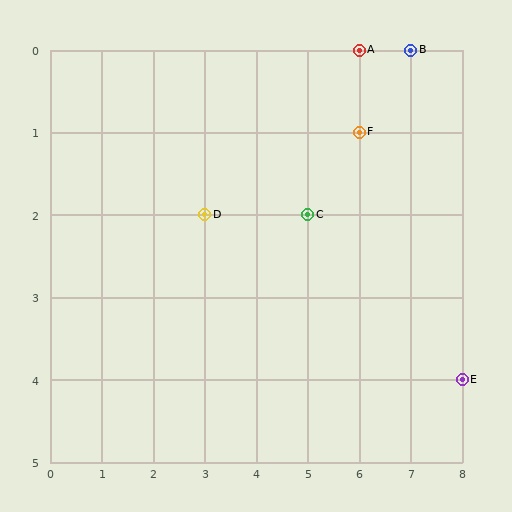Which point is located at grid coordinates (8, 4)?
Point E is at (8, 4).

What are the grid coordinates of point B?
Point B is at grid coordinates (7, 0).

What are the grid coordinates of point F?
Point F is at grid coordinates (6, 1).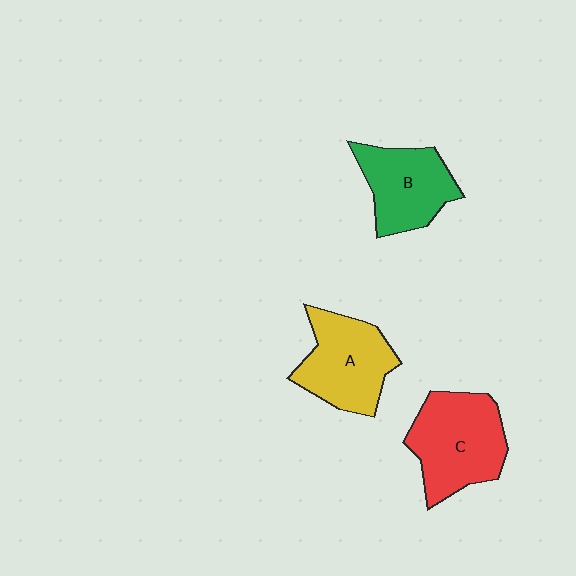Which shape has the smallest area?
Shape B (green).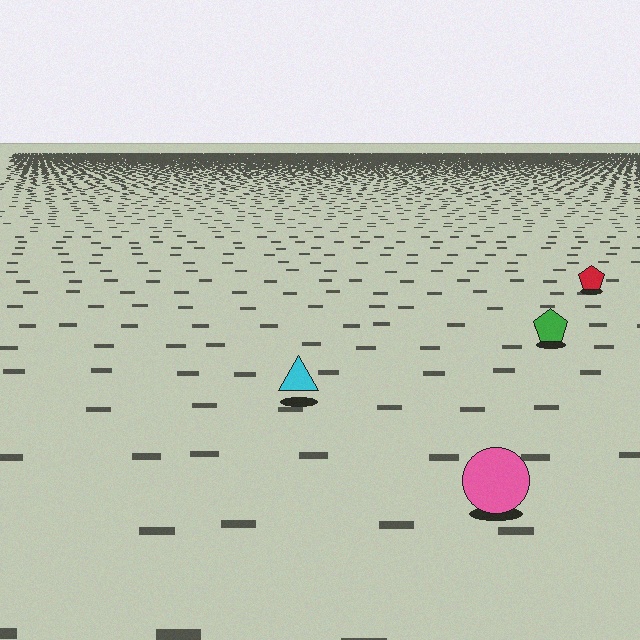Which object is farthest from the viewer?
The red pentagon is farthest from the viewer. It appears smaller and the ground texture around it is denser.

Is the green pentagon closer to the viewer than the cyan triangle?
No. The cyan triangle is closer — you can tell from the texture gradient: the ground texture is coarser near it.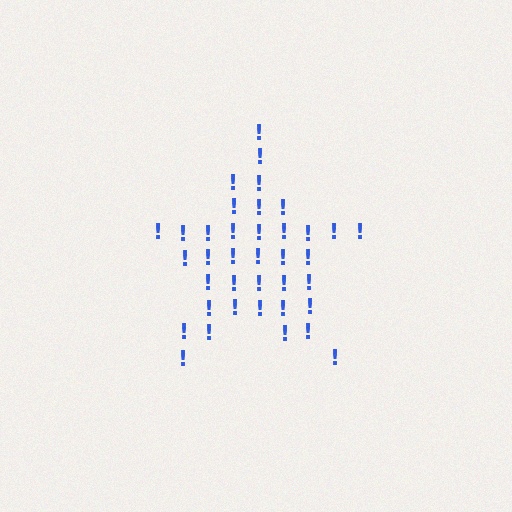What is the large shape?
The large shape is a star.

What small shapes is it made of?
It is made of small exclamation marks.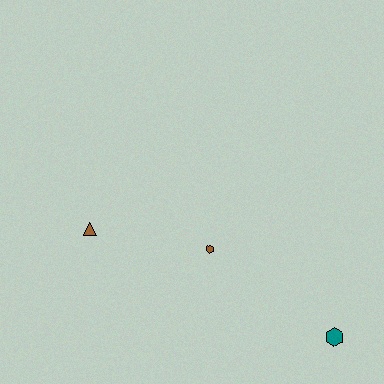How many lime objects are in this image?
There are no lime objects.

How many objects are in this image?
There are 3 objects.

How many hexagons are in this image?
There are 2 hexagons.